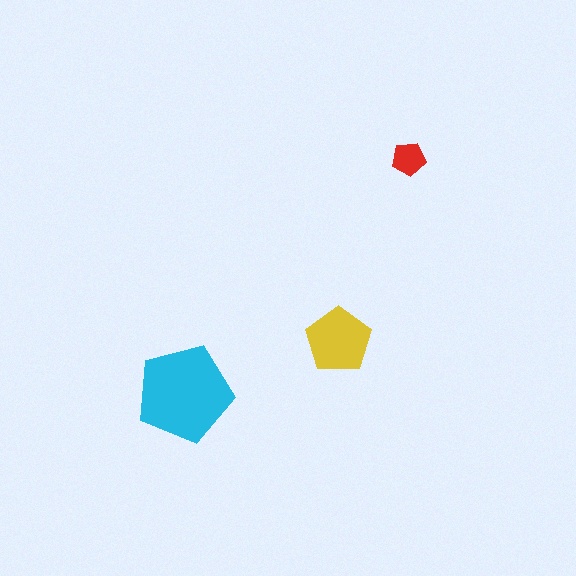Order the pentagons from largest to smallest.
the cyan one, the yellow one, the red one.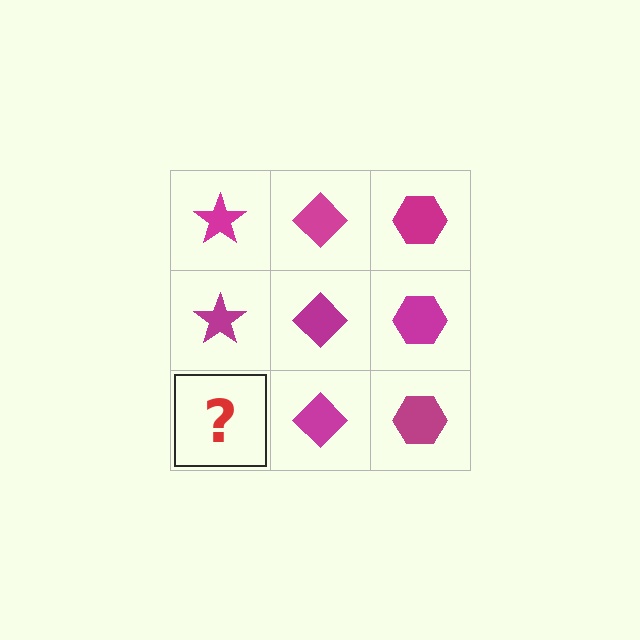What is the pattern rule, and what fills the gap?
The rule is that each column has a consistent shape. The gap should be filled with a magenta star.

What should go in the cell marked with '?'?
The missing cell should contain a magenta star.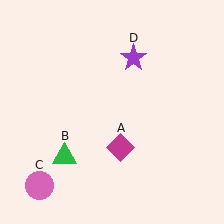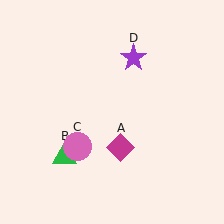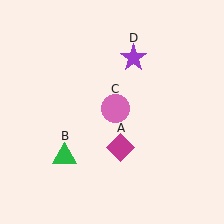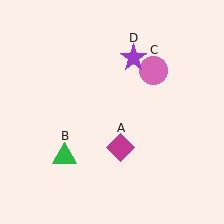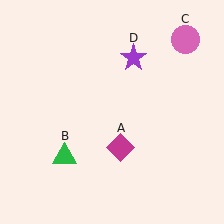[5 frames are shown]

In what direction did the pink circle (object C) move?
The pink circle (object C) moved up and to the right.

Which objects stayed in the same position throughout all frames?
Magenta diamond (object A) and green triangle (object B) and purple star (object D) remained stationary.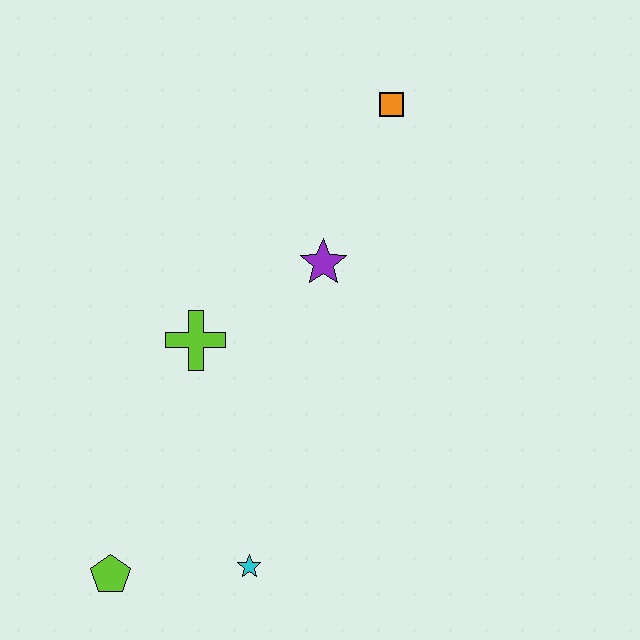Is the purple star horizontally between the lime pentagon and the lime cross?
No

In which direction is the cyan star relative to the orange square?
The cyan star is below the orange square.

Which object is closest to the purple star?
The lime cross is closest to the purple star.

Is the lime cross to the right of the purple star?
No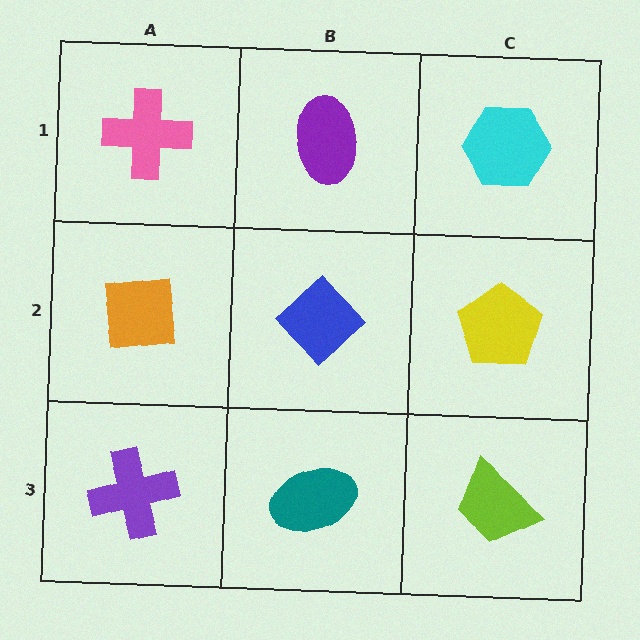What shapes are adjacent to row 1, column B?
A blue diamond (row 2, column B), a pink cross (row 1, column A), a cyan hexagon (row 1, column C).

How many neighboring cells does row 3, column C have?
2.